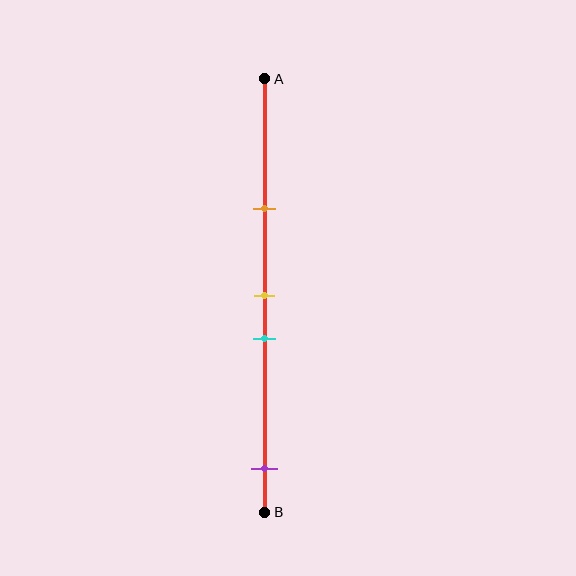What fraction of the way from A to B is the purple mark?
The purple mark is approximately 90% (0.9) of the way from A to B.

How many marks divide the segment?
There are 4 marks dividing the segment.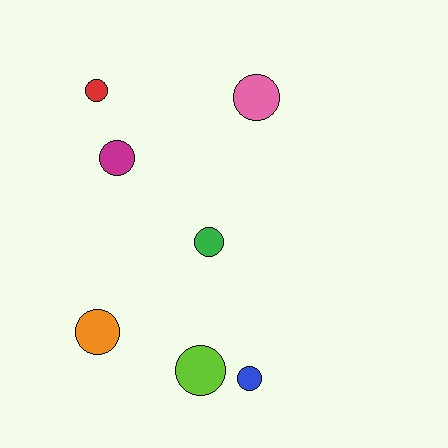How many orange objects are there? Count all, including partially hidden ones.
There is 1 orange object.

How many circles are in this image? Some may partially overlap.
There are 7 circles.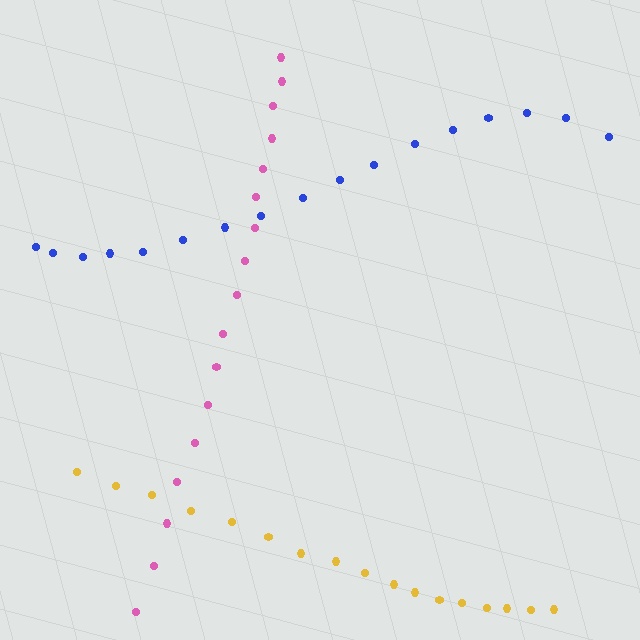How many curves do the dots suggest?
There are 3 distinct paths.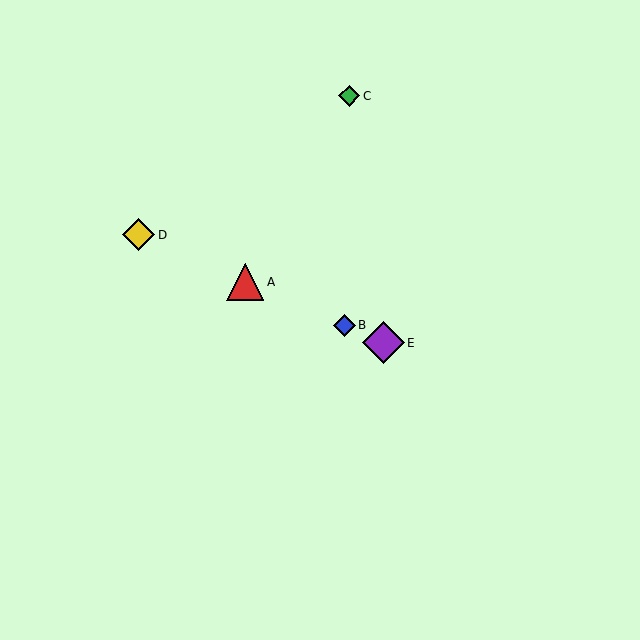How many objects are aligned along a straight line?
4 objects (A, B, D, E) are aligned along a straight line.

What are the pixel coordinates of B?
Object B is at (344, 325).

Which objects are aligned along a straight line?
Objects A, B, D, E are aligned along a straight line.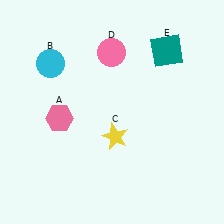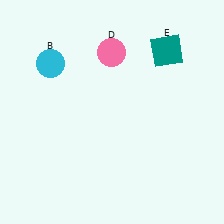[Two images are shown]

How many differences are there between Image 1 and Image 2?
There are 2 differences between the two images.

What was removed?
The yellow star (C), the pink hexagon (A) were removed in Image 2.